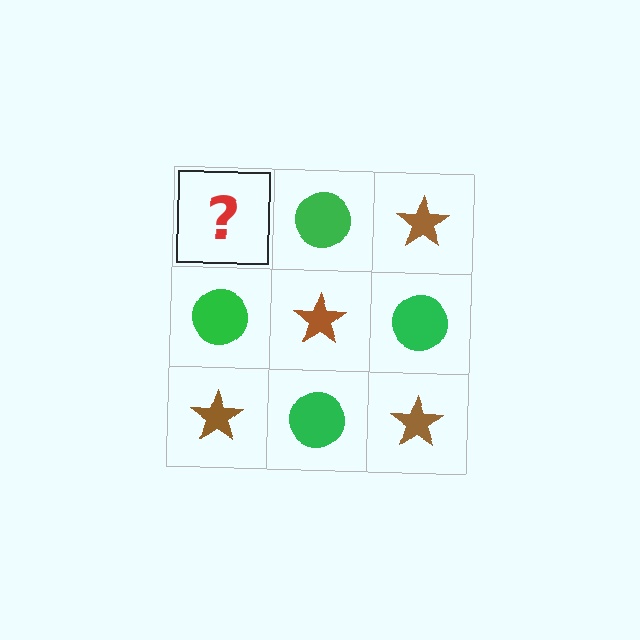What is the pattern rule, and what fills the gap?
The rule is that it alternates brown star and green circle in a checkerboard pattern. The gap should be filled with a brown star.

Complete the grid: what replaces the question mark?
The question mark should be replaced with a brown star.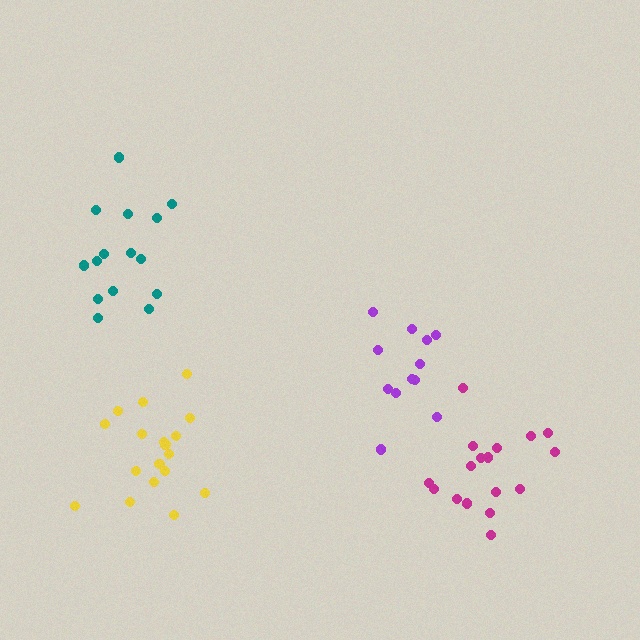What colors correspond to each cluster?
The clusters are colored: teal, magenta, yellow, purple.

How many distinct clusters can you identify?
There are 4 distinct clusters.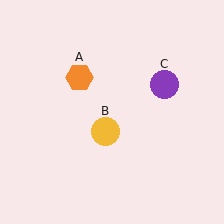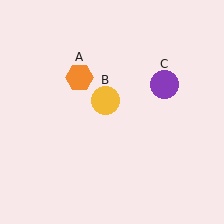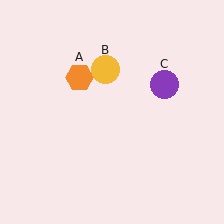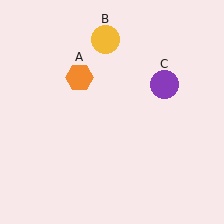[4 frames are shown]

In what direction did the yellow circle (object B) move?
The yellow circle (object B) moved up.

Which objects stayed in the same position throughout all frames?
Orange hexagon (object A) and purple circle (object C) remained stationary.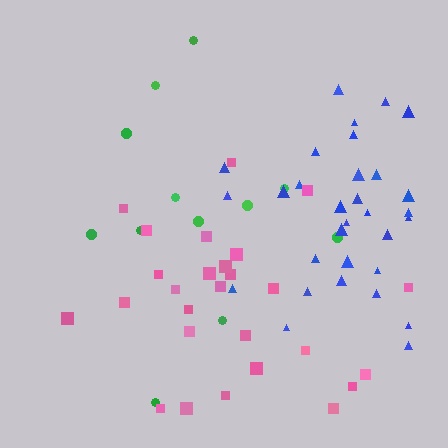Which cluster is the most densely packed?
Blue.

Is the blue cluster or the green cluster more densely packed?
Blue.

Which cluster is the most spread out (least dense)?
Green.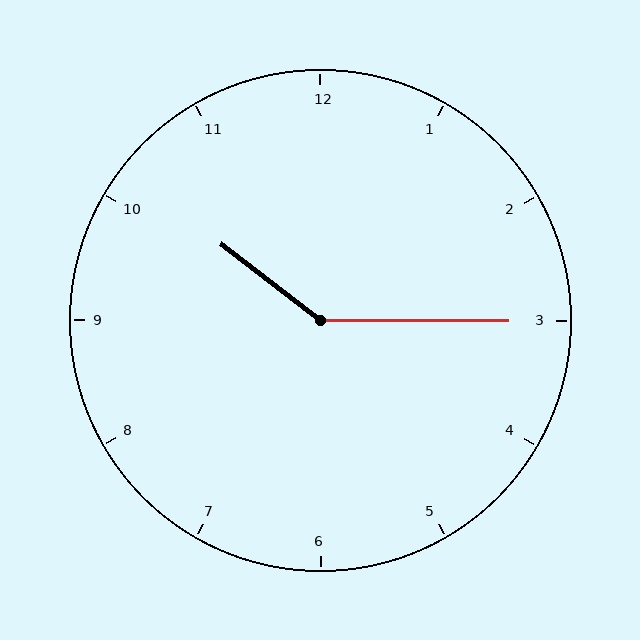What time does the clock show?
10:15.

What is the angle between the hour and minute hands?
Approximately 142 degrees.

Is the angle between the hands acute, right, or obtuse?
It is obtuse.